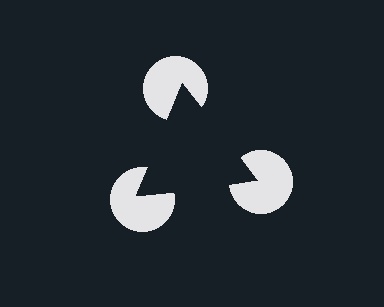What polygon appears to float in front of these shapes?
An illusory triangle — its edges are inferred from the aligned wedge cuts in the pac-man discs, not physically drawn.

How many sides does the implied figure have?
3 sides.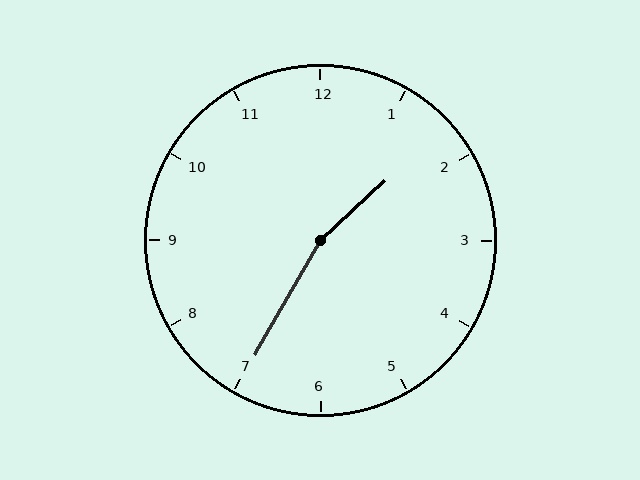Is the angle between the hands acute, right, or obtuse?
It is obtuse.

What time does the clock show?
1:35.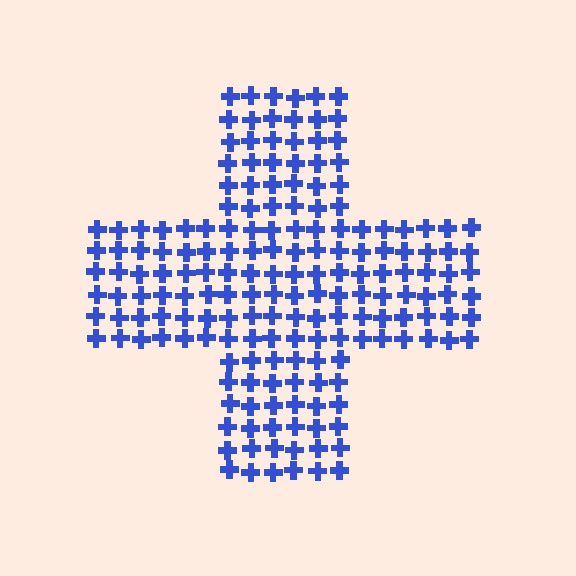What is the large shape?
The large shape is a cross.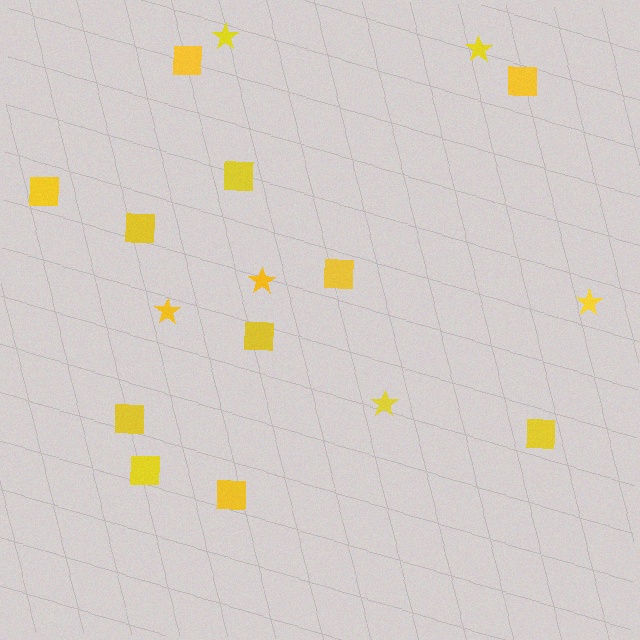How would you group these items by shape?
There are 2 groups: one group of squares (11) and one group of stars (6).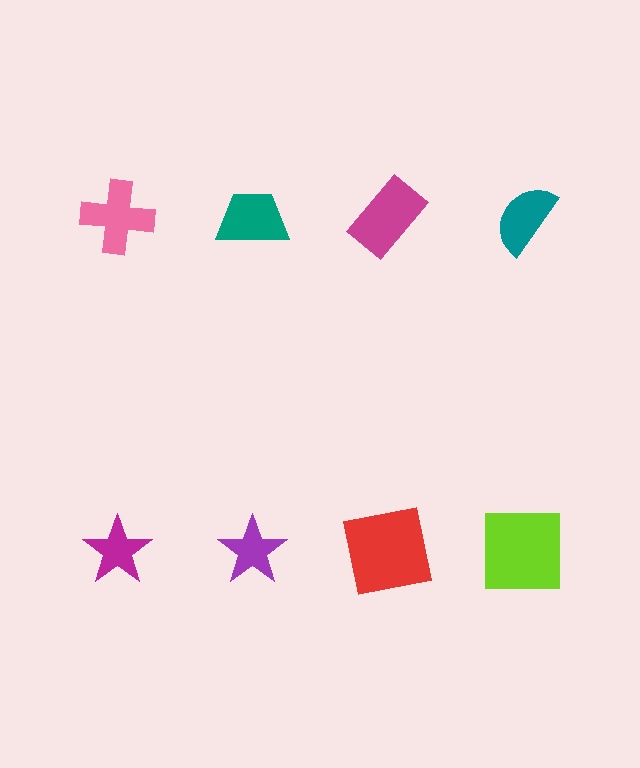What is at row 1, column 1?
A pink cross.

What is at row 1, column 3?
A magenta rectangle.